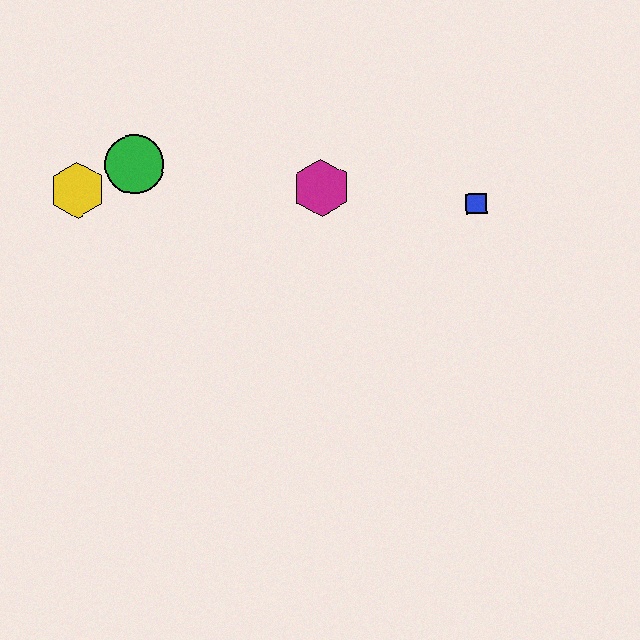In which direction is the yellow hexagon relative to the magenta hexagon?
The yellow hexagon is to the left of the magenta hexagon.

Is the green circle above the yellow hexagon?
Yes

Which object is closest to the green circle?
The yellow hexagon is closest to the green circle.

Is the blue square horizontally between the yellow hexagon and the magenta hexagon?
No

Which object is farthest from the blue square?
The yellow hexagon is farthest from the blue square.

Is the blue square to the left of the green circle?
No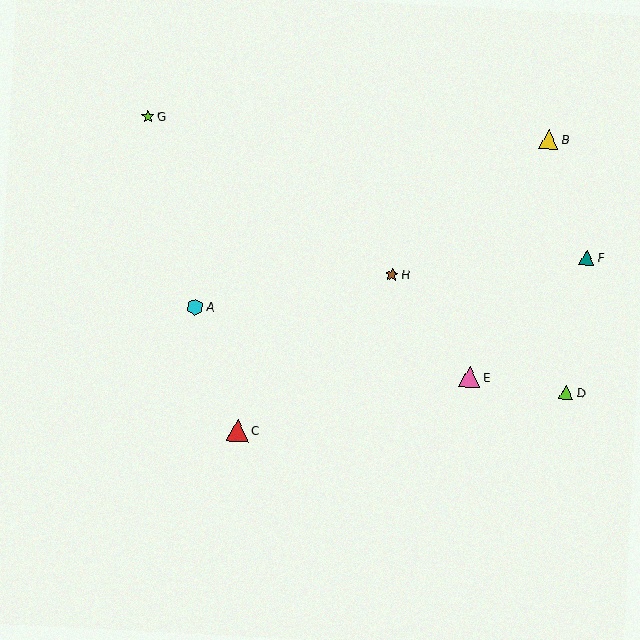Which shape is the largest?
The red triangle (labeled C) is the largest.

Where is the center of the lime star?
The center of the lime star is at (148, 116).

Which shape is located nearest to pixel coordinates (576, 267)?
The teal triangle (labeled F) at (587, 258) is nearest to that location.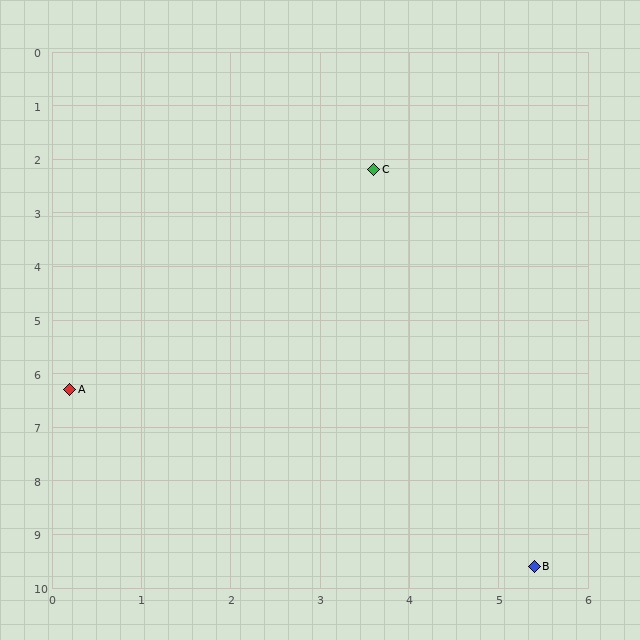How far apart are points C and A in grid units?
Points C and A are about 5.3 grid units apart.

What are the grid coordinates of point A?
Point A is at approximately (0.2, 6.3).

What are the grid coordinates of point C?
Point C is at approximately (3.6, 2.2).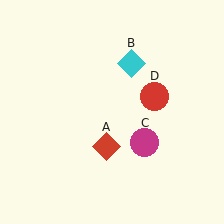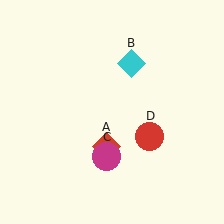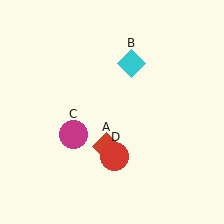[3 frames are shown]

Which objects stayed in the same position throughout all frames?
Red diamond (object A) and cyan diamond (object B) remained stationary.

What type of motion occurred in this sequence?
The magenta circle (object C), red circle (object D) rotated clockwise around the center of the scene.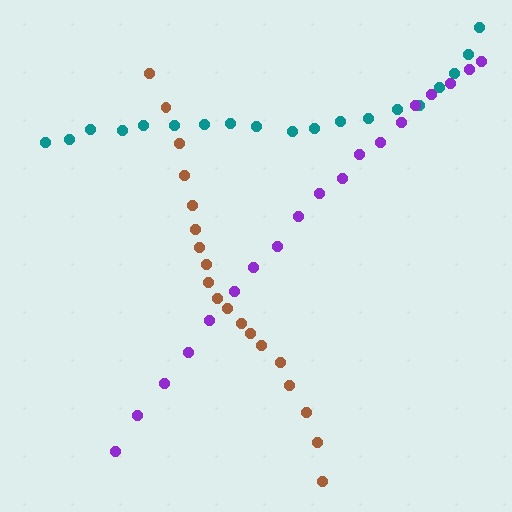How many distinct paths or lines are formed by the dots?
There are 3 distinct paths.